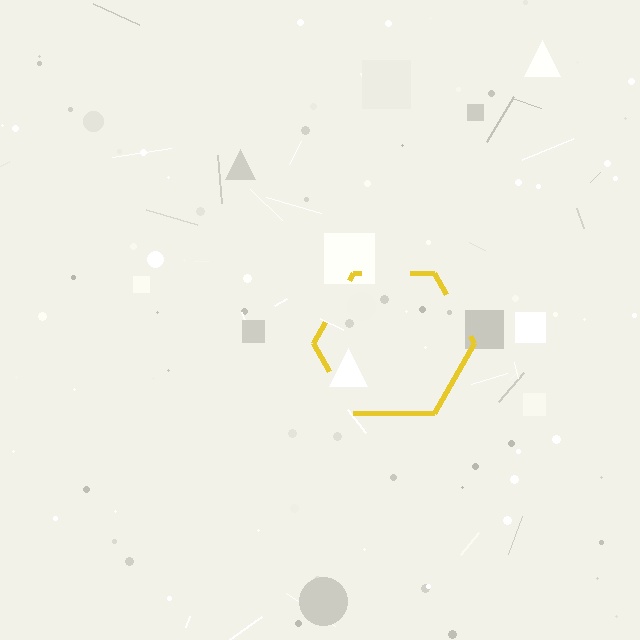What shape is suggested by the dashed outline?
The dashed outline suggests a hexagon.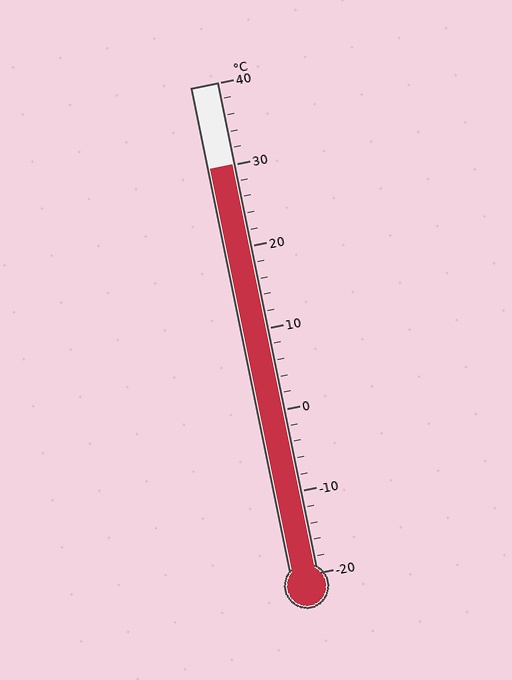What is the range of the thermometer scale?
The thermometer scale ranges from -20°C to 40°C.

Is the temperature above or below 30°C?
The temperature is at 30°C.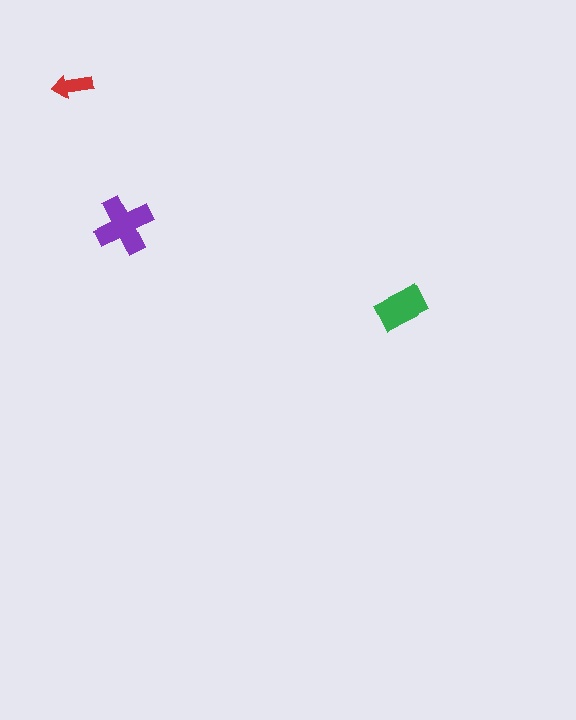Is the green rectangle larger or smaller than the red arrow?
Larger.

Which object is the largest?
The purple cross.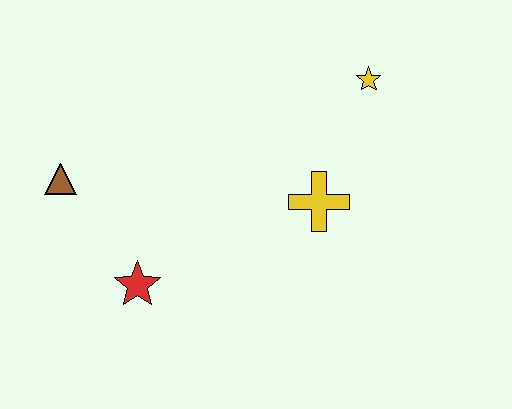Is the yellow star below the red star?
No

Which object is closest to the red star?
The brown triangle is closest to the red star.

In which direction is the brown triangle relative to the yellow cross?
The brown triangle is to the left of the yellow cross.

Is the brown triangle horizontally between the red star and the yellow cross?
No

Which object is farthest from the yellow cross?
The brown triangle is farthest from the yellow cross.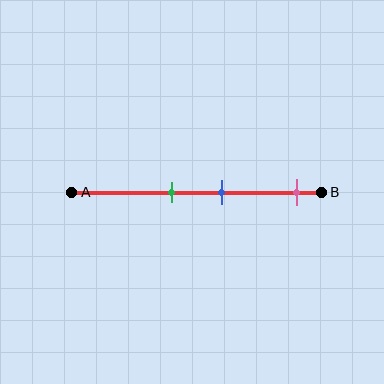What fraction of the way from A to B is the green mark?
The green mark is approximately 40% (0.4) of the way from A to B.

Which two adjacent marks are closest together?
The green and blue marks are the closest adjacent pair.